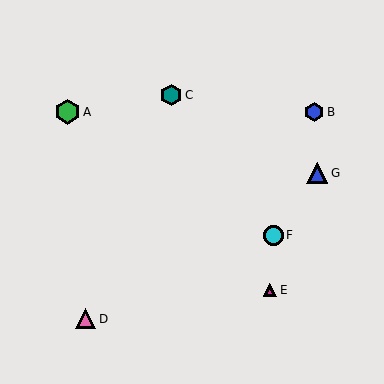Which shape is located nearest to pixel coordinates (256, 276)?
The magenta triangle (labeled E) at (270, 290) is nearest to that location.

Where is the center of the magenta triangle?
The center of the magenta triangle is at (270, 290).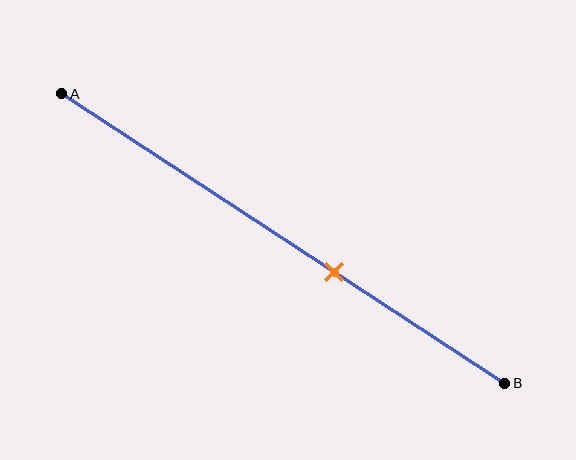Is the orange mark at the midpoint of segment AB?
No, the mark is at about 60% from A, not at the 50% midpoint.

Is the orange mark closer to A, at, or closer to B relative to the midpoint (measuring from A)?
The orange mark is closer to point B than the midpoint of segment AB.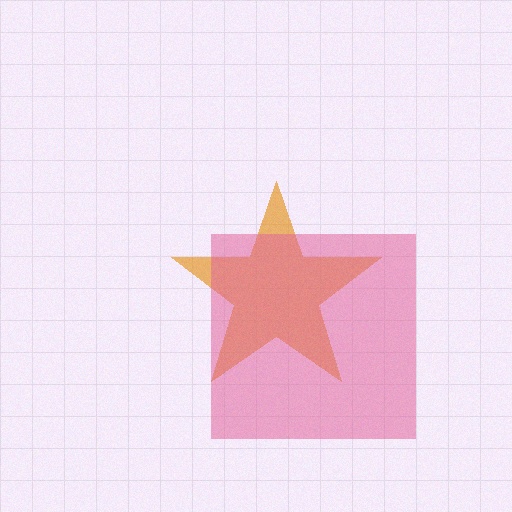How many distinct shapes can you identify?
There are 2 distinct shapes: an orange star, a pink square.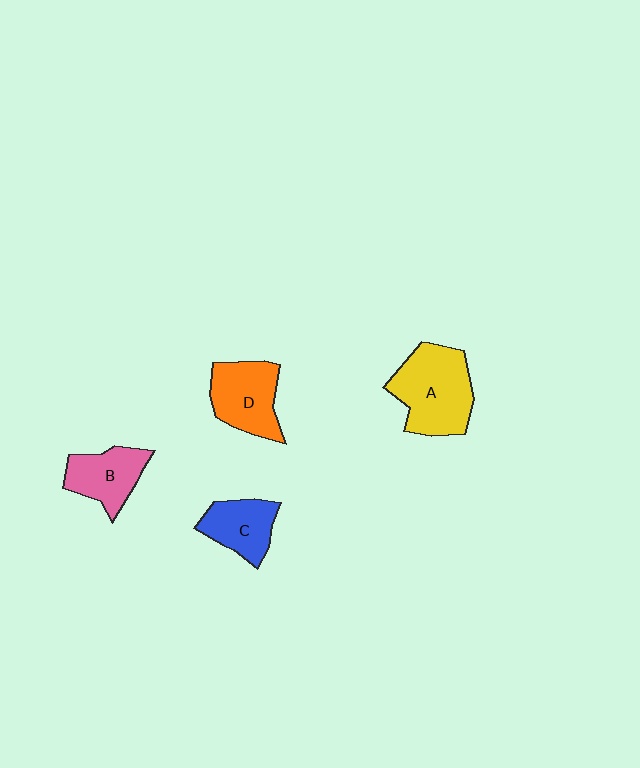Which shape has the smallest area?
Shape C (blue).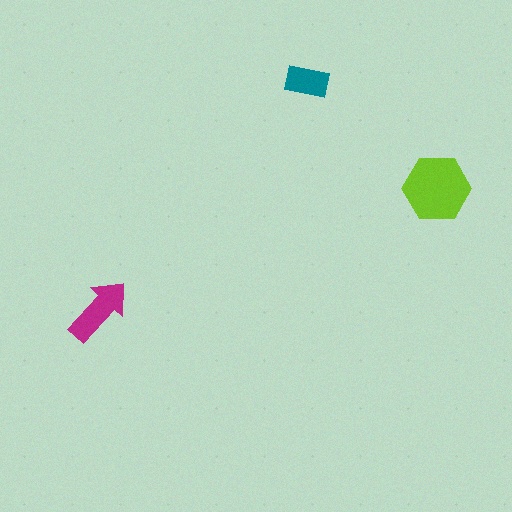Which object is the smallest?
The teal rectangle.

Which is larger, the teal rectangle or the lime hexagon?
The lime hexagon.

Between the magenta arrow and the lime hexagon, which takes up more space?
The lime hexagon.